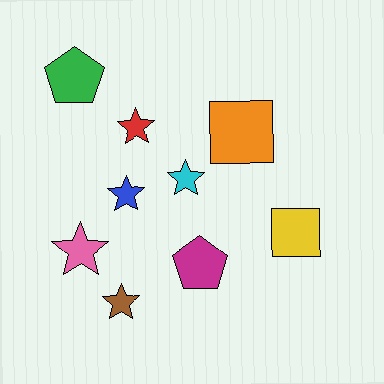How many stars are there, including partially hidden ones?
There are 5 stars.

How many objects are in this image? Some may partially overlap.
There are 9 objects.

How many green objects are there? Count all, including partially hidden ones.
There is 1 green object.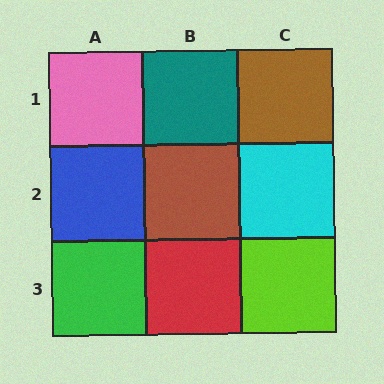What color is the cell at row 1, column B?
Teal.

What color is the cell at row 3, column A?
Green.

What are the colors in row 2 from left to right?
Blue, brown, cyan.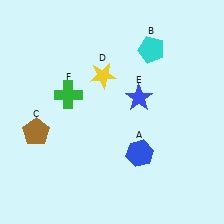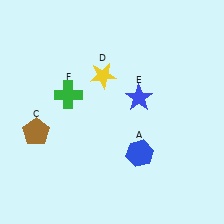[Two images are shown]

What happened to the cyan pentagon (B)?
The cyan pentagon (B) was removed in Image 2. It was in the top-right area of Image 1.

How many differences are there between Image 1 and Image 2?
There is 1 difference between the two images.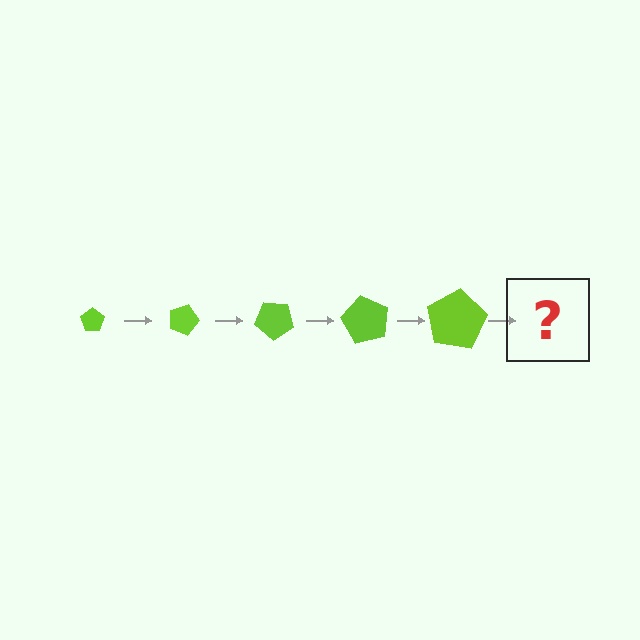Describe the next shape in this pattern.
It should be a pentagon, larger than the previous one and rotated 100 degrees from the start.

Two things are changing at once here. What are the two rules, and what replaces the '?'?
The two rules are that the pentagon grows larger each step and it rotates 20 degrees each step. The '?' should be a pentagon, larger than the previous one and rotated 100 degrees from the start.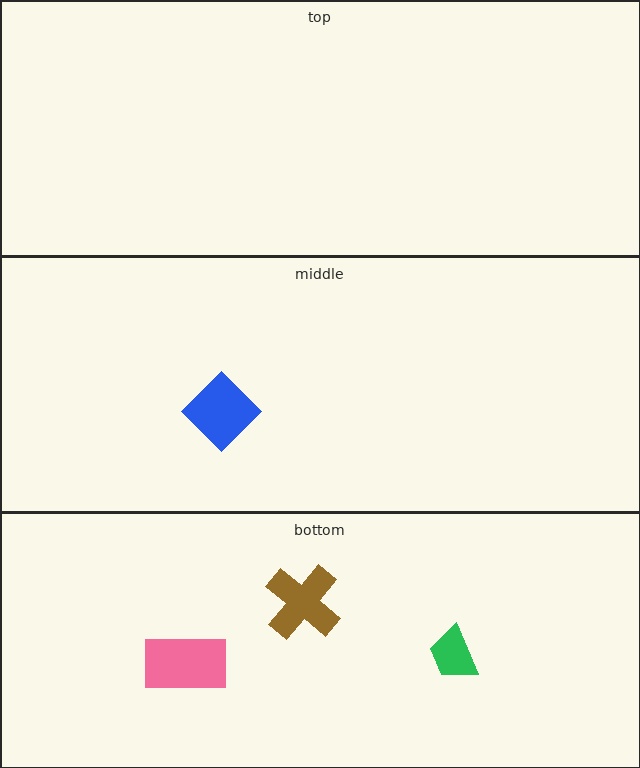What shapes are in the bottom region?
The pink rectangle, the brown cross, the green trapezoid.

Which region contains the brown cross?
The bottom region.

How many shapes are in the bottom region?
3.